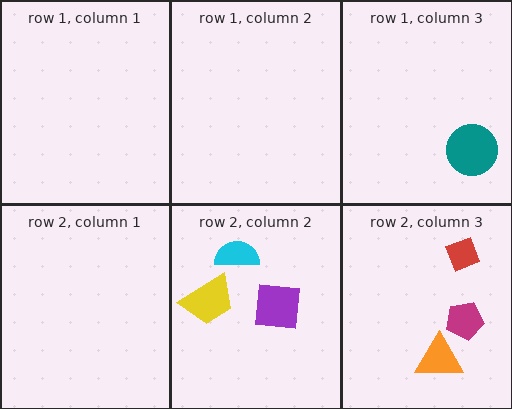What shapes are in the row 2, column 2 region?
The cyan semicircle, the yellow trapezoid, the purple square.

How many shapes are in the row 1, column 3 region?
1.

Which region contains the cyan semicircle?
The row 2, column 2 region.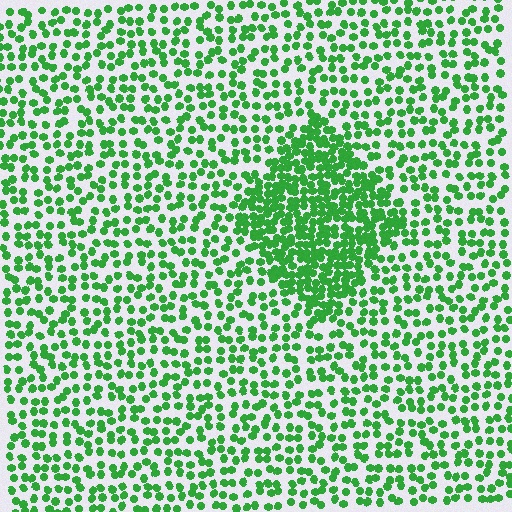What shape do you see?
I see a diamond.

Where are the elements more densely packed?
The elements are more densely packed inside the diamond boundary.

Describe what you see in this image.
The image contains small green elements arranged at two different densities. A diamond-shaped region is visible where the elements are more densely packed than the surrounding area.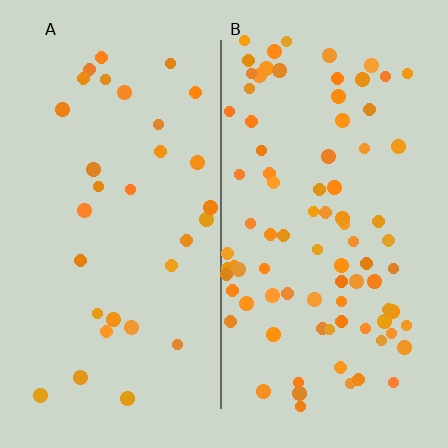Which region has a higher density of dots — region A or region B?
B (the right).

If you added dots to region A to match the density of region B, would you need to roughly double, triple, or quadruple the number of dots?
Approximately triple.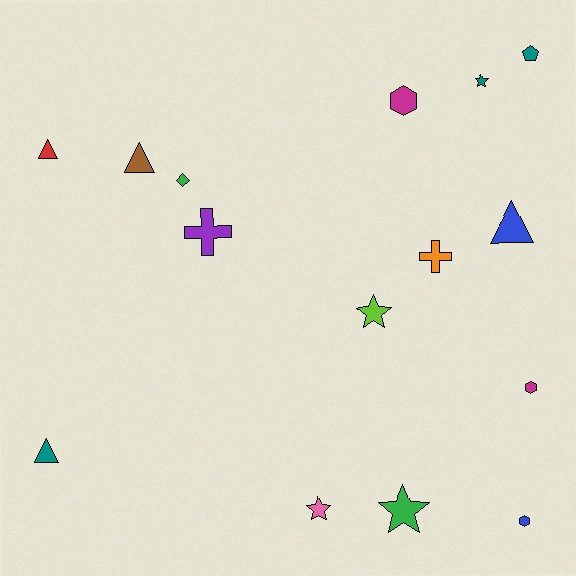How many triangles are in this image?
There are 4 triangles.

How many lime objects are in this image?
There is 1 lime object.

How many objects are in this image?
There are 15 objects.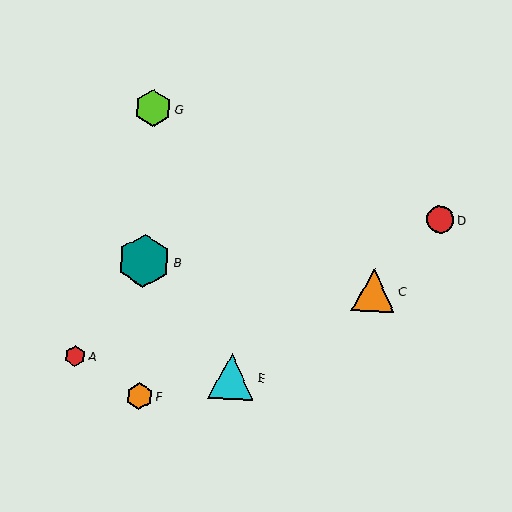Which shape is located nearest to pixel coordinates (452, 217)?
The red circle (labeled D) at (440, 219) is nearest to that location.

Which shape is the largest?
The teal hexagon (labeled B) is the largest.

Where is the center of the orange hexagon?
The center of the orange hexagon is at (139, 396).